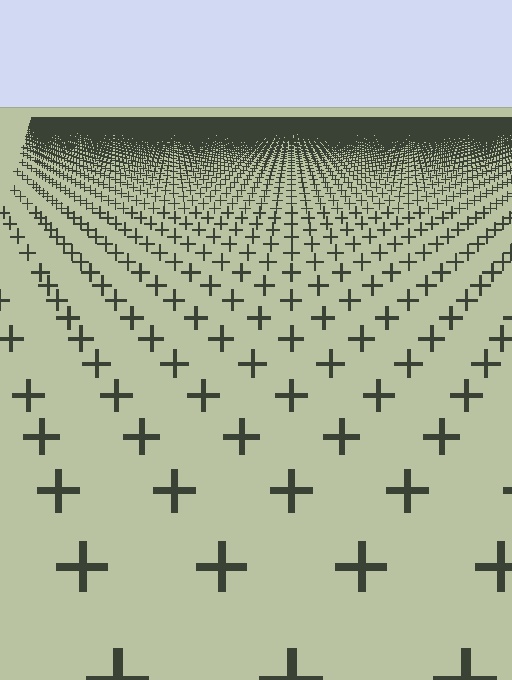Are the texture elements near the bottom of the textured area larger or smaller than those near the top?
Larger. Near the bottom, elements are closer to the viewer and appear at a bigger on-screen size.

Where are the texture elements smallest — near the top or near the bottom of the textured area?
Near the top.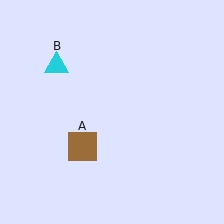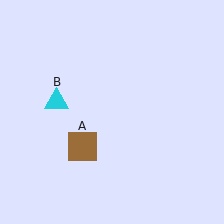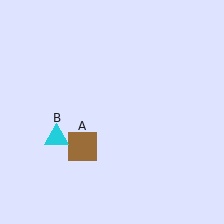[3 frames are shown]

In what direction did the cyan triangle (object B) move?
The cyan triangle (object B) moved down.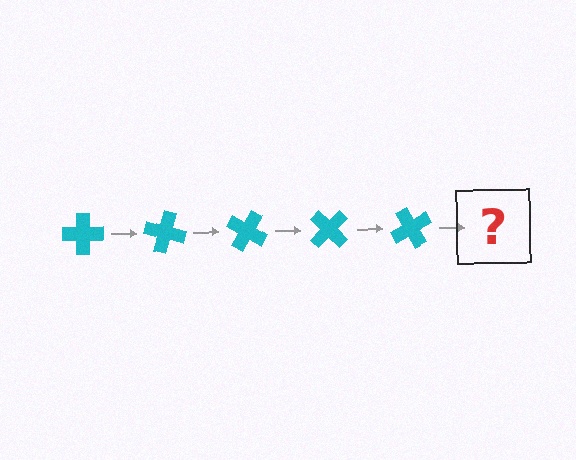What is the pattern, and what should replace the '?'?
The pattern is that the cross rotates 15 degrees each step. The '?' should be a cyan cross rotated 75 degrees.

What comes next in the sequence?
The next element should be a cyan cross rotated 75 degrees.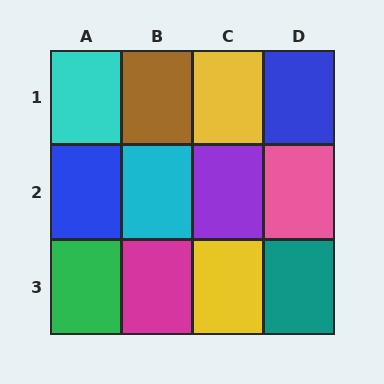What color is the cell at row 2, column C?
Purple.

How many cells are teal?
1 cell is teal.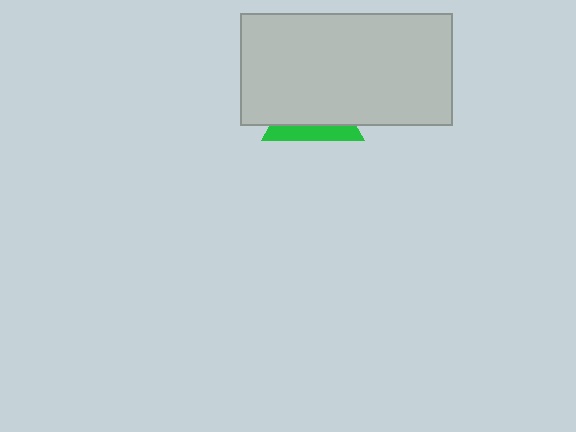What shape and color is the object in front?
The object in front is a light gray rectangle.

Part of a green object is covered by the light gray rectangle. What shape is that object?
It is a triangle.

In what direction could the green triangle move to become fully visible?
The green triangle could move down. That would shift it out from behind the light gray rectangle entirely.